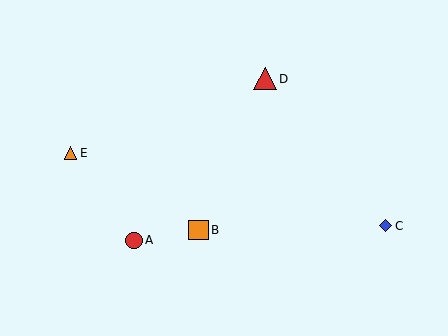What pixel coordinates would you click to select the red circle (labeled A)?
Click at (134, 240) to select the red circle A.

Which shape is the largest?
The red triangle (labeled D) is the largest.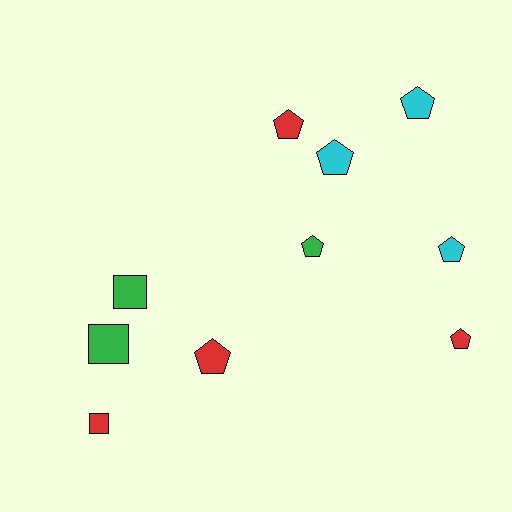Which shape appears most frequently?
Pentagon, with 7 objects.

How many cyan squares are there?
There are no cyan squares.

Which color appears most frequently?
Red, with 4 objects.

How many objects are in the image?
There are 10 objects.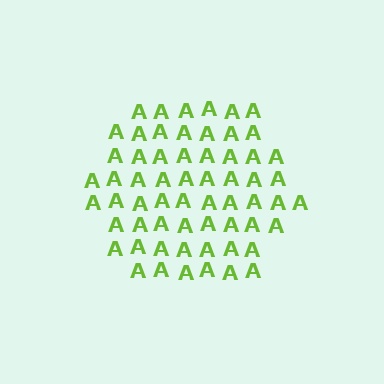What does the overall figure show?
The overall figure shows a hexagon.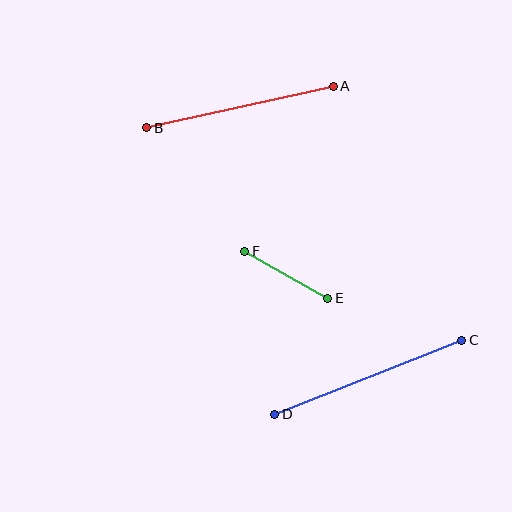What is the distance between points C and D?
The distance is approximately 201 pixels.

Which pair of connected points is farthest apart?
Points C and D are farthest apart.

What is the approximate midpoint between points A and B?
The midpoint is at approximately (240, 107) pixels.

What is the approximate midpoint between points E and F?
The midpoint is at approximately (286, 275) pixels.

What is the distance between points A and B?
The distance is approximately 191 pixels.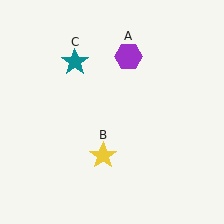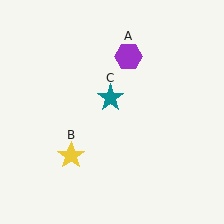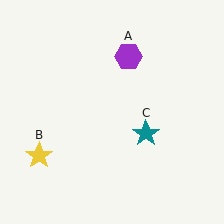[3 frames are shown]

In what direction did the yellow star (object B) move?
The yellow star (object B) moved left.